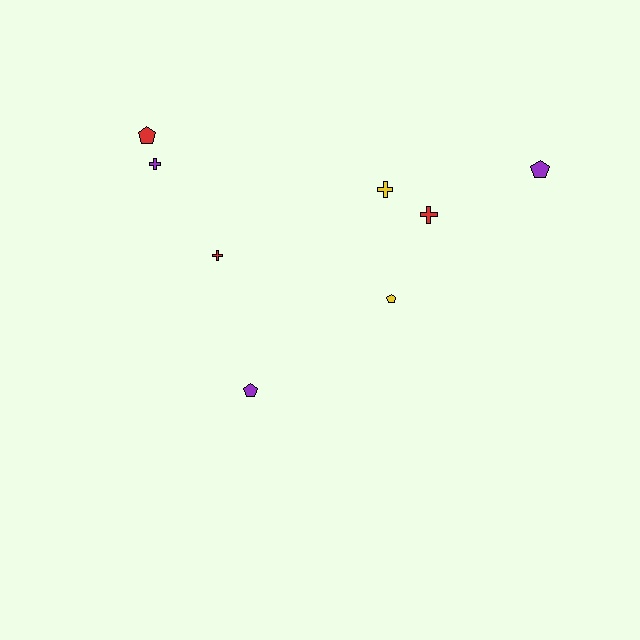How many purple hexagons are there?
There are no purple hexagons.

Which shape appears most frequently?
Cross, with 4 objects.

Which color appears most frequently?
Red, with 3 objects.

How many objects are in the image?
There are 8 objects.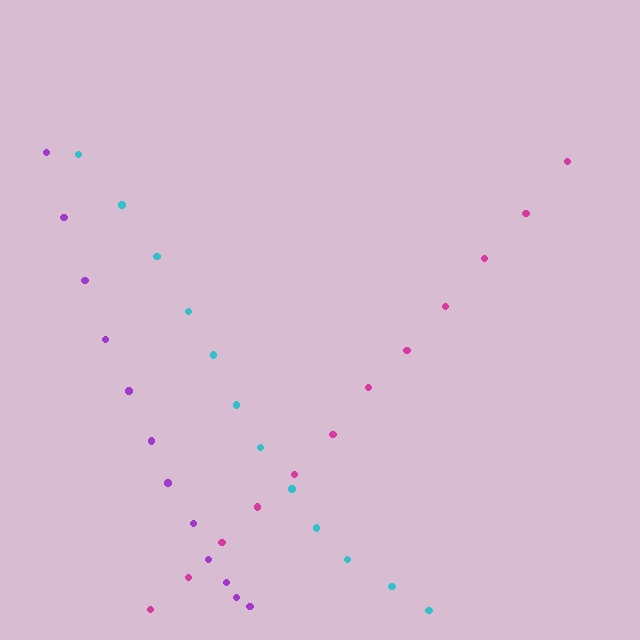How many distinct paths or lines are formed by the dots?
There are 3 distinct paths.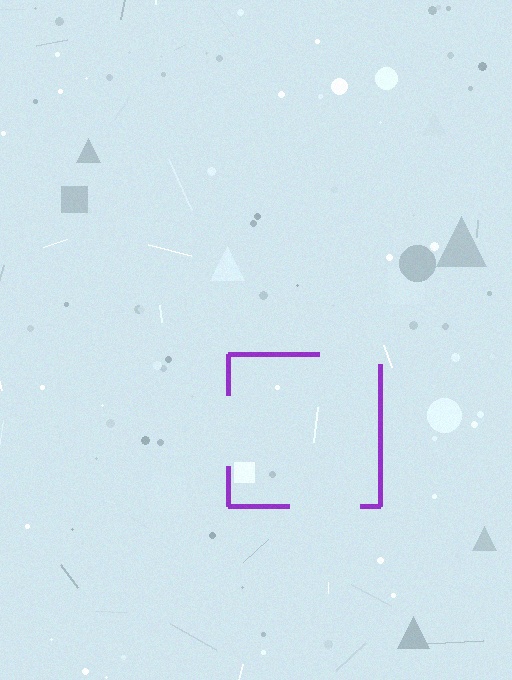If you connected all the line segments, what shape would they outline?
They would outline a square.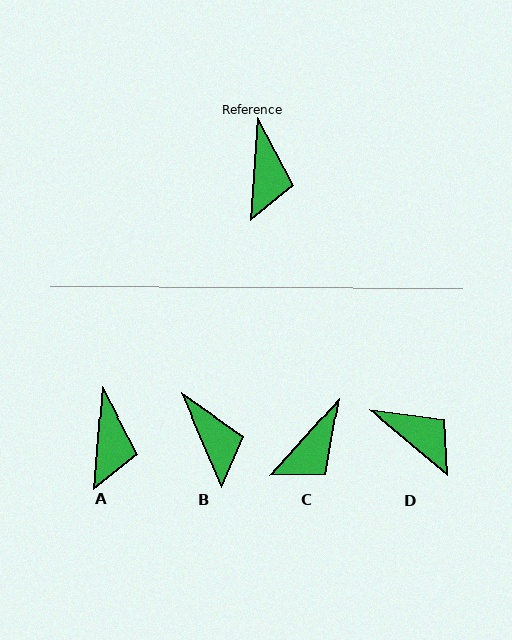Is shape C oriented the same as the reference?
No, it is off by about 37 degrees.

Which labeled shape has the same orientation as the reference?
A.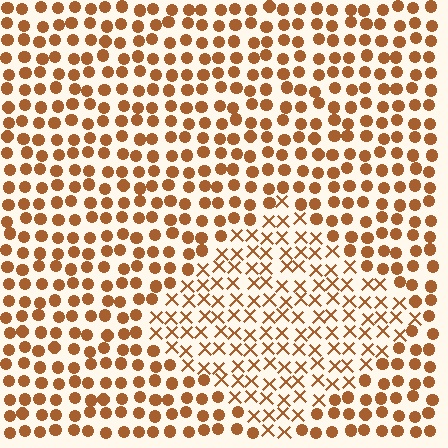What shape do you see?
I see a diamond.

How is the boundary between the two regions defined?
The boundary is defined by a change in element shape: X marks inside vs. circles outside. All elements share the same color and spacing.